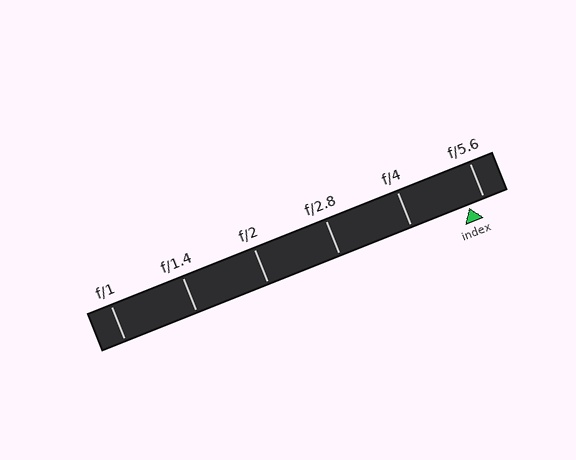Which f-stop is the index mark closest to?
The index mark is closest to f/5.6.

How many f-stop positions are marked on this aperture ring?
There are 6 f-stop positions marked.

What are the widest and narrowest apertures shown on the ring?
The widest aperture shown is f/1 and the narrowest is f/5.6.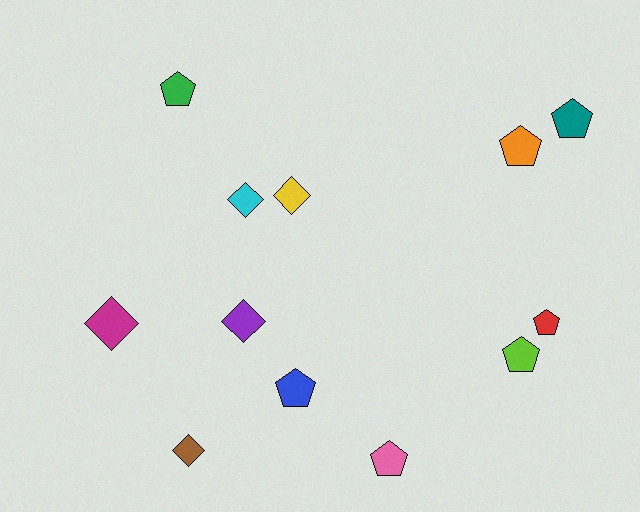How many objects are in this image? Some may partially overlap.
There are 12 objects.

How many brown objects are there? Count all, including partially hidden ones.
There is 1 brown object.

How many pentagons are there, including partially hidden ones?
There are 7 pentagons.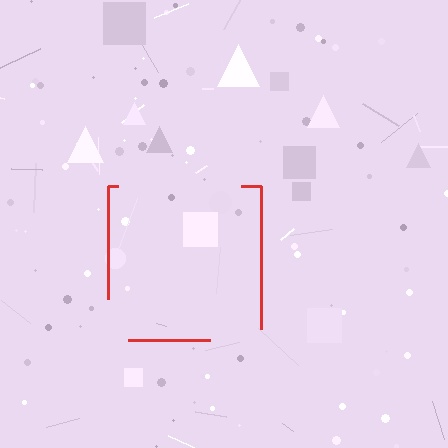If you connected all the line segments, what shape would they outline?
They would outline a square.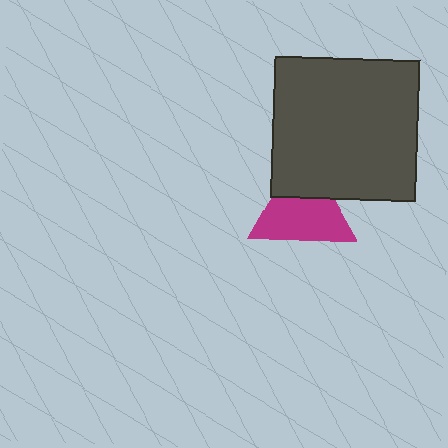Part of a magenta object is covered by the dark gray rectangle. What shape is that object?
It is a triangle.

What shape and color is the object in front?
The object in front is a dark gray rectangle.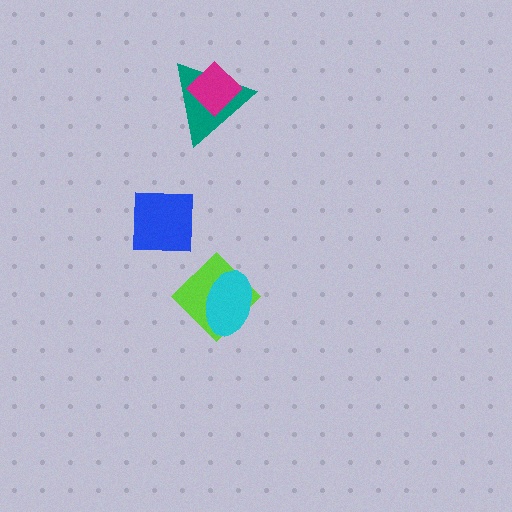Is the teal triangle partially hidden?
Yes, it is partially covered by another shape.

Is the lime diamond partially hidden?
Yes, it is partially covered by another shape.